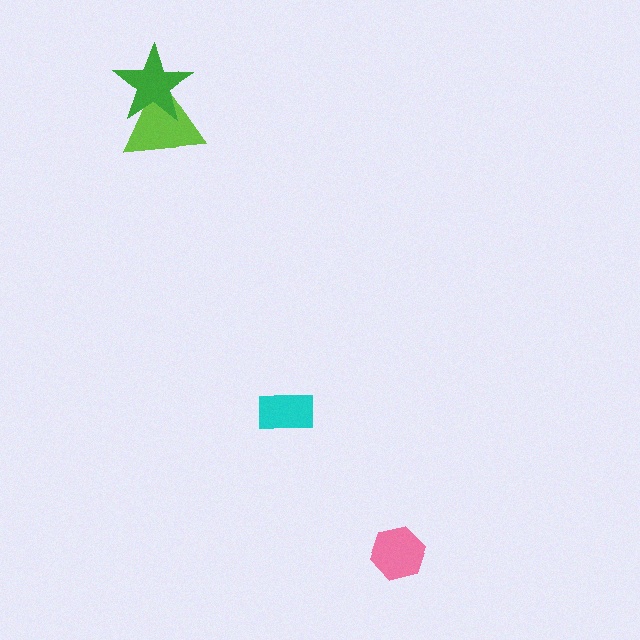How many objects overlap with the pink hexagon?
0 objects overlap with the pink hexagon.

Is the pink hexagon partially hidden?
No, no other shape covers it.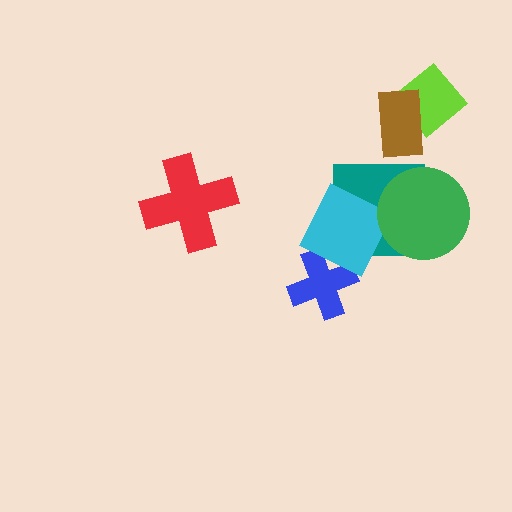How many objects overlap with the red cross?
0 objects overlap with the red cross.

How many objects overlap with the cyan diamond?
3 objects overlap with the cyan diamond.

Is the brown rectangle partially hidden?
No, no other shape covers it.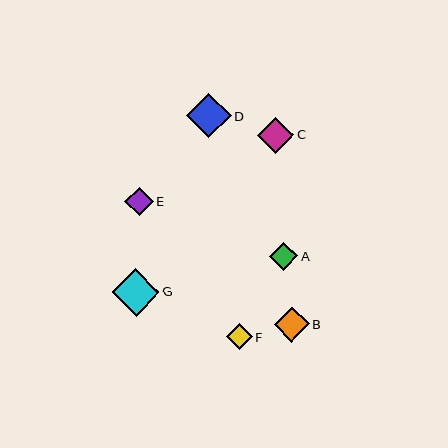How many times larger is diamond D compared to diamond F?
Diamond D is approximately 1.7 times the size of diamond F.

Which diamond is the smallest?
Diamond F is the smallest with a size of approximately 26 pixels.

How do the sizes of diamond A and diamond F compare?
Diamond A and diamond F are approximately the same size.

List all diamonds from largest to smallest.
From largest to smallest: G, D, C, B, E, A, F.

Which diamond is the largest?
Diamond G is the largest with a size of approximately 47 pixels.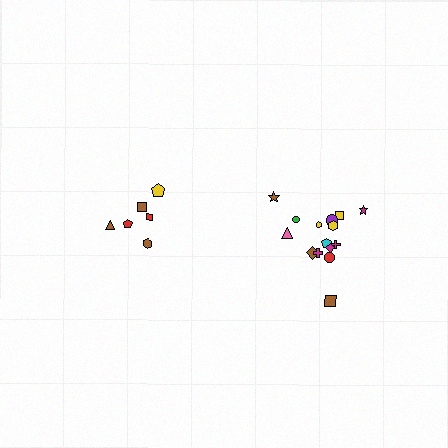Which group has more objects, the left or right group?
The right group.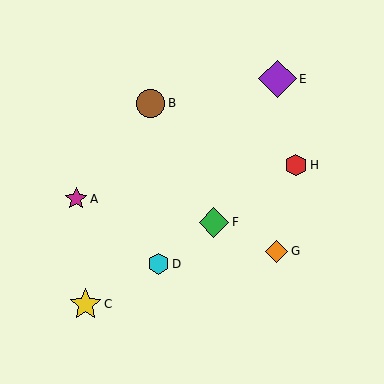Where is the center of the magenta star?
The center of the magenta star is at (76, 199).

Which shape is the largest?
The purple diamond (labeled E) is the largest.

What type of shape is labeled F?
Shape F is a green diamond.